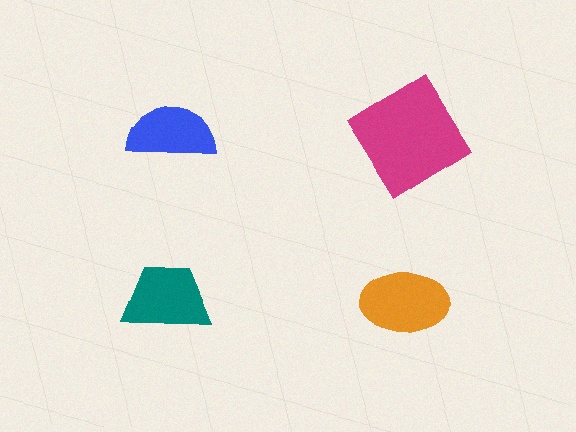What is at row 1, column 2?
A magenta diamond.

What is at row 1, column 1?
A blue semicircle.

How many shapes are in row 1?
2 shapes.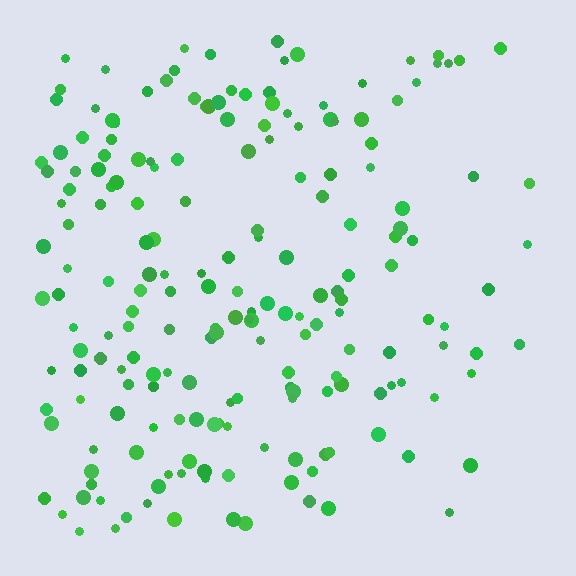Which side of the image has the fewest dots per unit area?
The right.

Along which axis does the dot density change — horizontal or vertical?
Horizontal.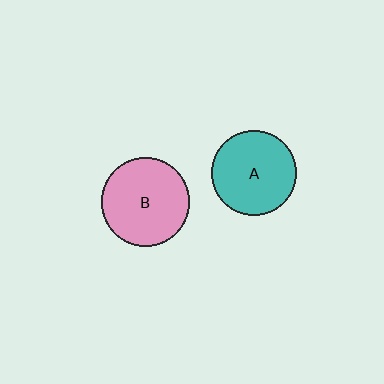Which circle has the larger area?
Circle B (pink).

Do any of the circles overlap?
No, none of the circles overlap.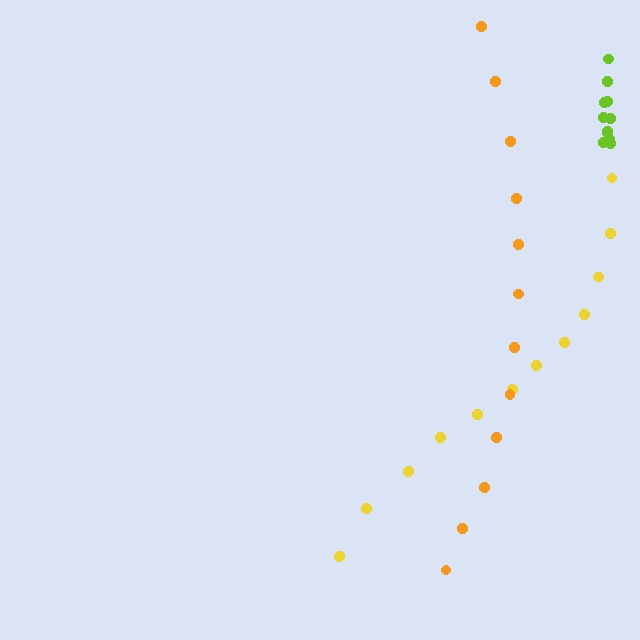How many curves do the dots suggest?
There are 3 distinct paths.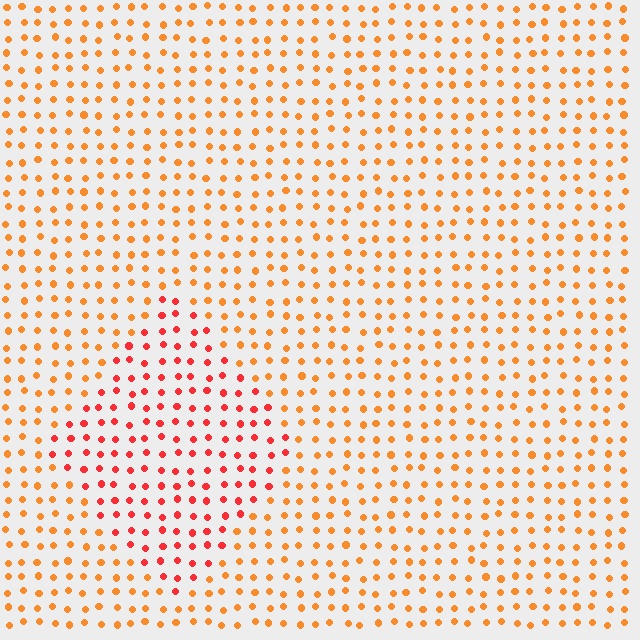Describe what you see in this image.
The image is filled with small orange elements in a uniform arrangement. A diamond-shaped region is visible where the elements are tinted to a slightly different hue, forming a subtle color boundary.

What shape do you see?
I see a diamond.